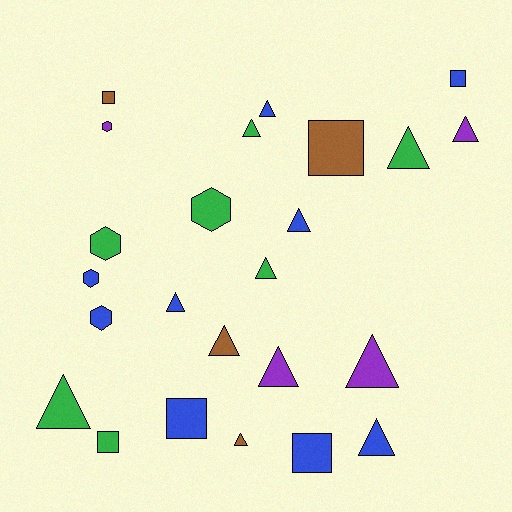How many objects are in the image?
There are 24 objects.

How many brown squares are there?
There are 2 brown squares.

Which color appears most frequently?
Blue, with 9 objects.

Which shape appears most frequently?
Triangle, with 13 objects.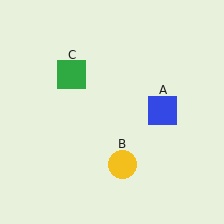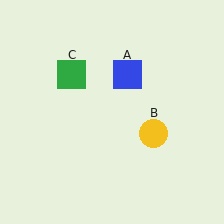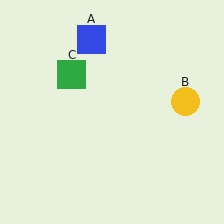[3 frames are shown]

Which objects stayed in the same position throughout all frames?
Green square (object C) remained stationary.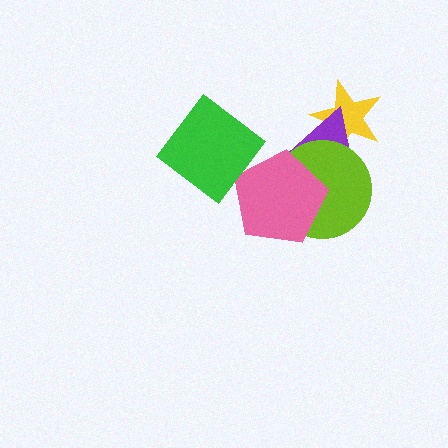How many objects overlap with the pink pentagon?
2 objects overlap with the pink pentagon.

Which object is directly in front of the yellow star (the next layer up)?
The purple triangle is directly in front of the yellow star.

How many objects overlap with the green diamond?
0 objects overlap with the green diamond.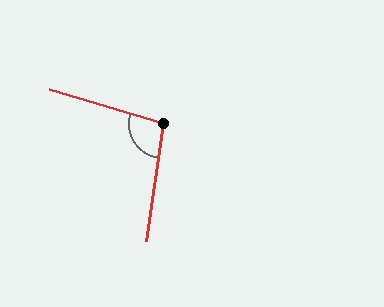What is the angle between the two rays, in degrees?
Approximately 98 degrees.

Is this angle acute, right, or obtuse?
It is obtuse.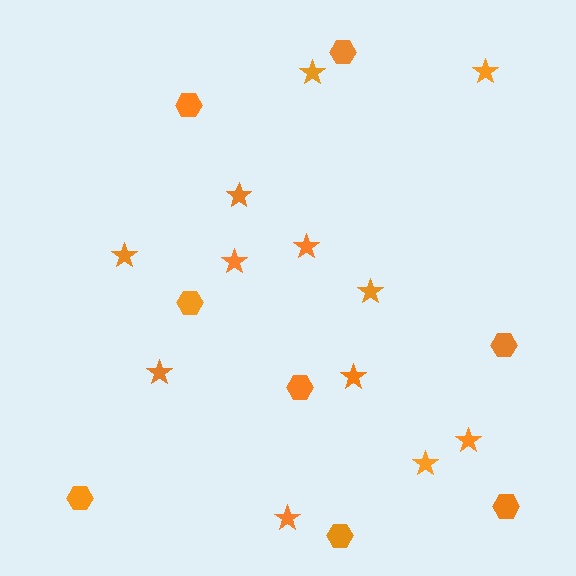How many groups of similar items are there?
There are 2 groups: one group of hexagons (8) and one group of stars (12).